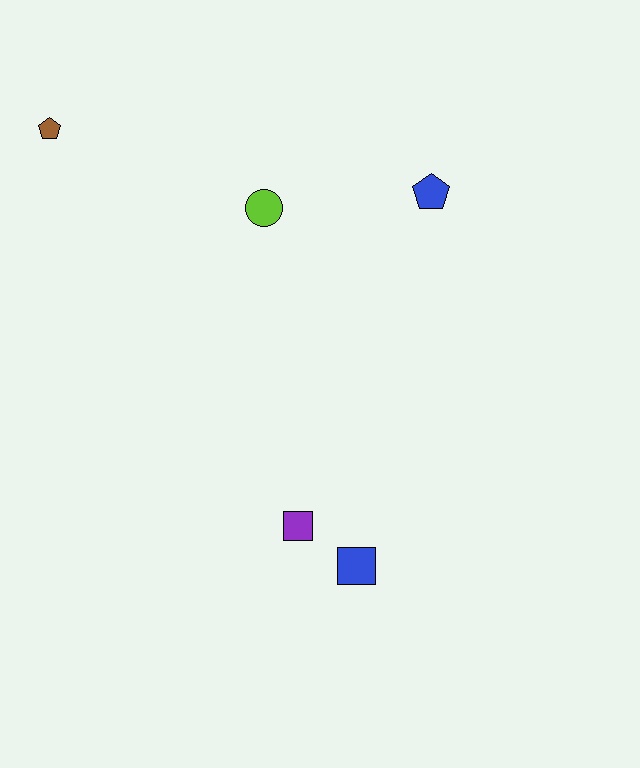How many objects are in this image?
There are 5 objects.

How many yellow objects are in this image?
There are no yellow objects.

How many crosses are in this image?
There are no crosses.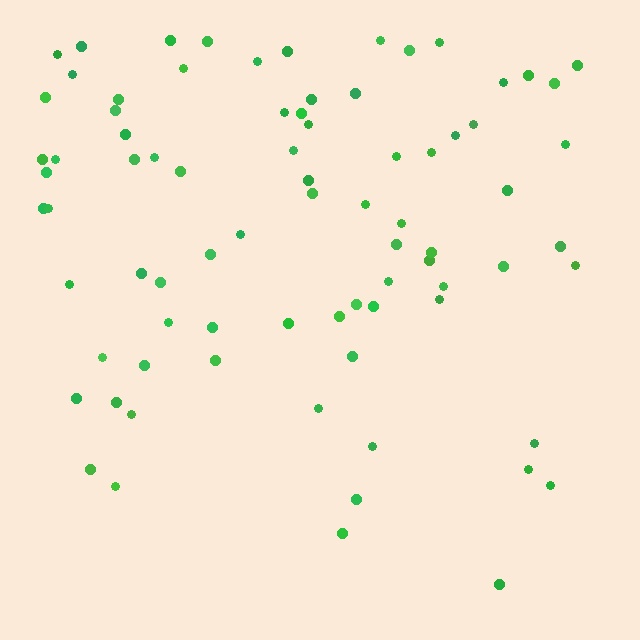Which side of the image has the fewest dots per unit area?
The bottom.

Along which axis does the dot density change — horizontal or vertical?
Vertical.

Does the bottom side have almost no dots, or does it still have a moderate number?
Still a moderate number, just noticeably fewer than the top.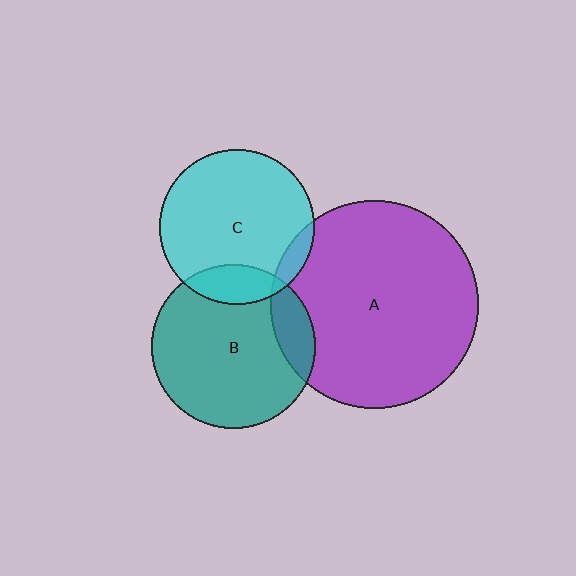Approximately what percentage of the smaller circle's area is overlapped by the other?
Approximately 15%.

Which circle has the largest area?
Circle A (purple).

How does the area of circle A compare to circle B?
Approximately 1.6 times.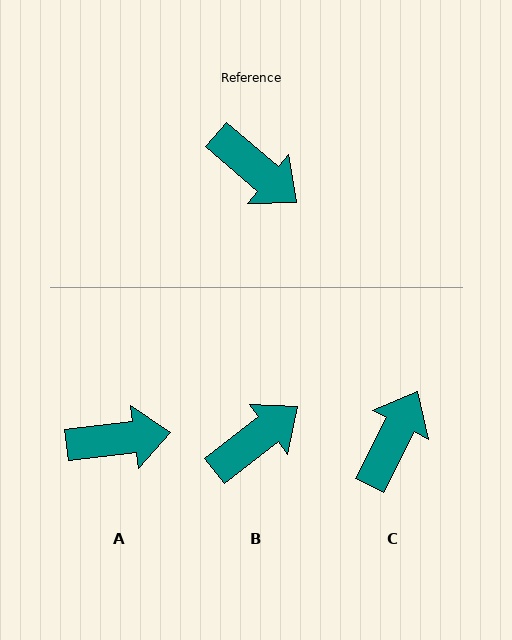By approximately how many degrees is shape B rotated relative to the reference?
Approximately 78 degrees counter-clockwise.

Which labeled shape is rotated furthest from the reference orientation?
C, about 103 degrees away.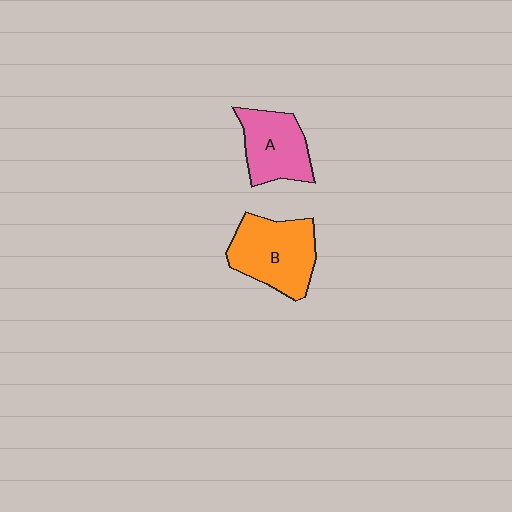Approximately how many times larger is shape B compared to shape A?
Approximately 1.3 times.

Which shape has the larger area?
Shape B (orange).